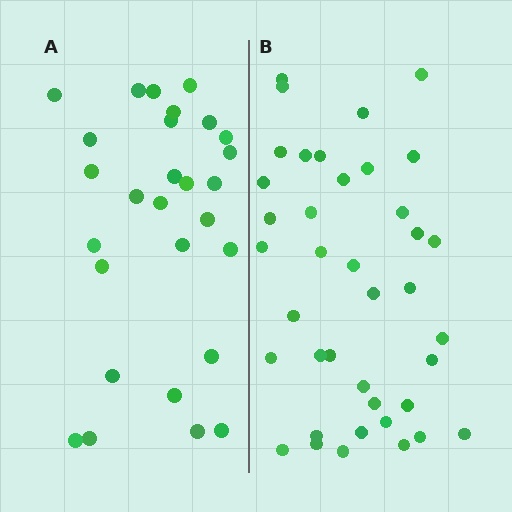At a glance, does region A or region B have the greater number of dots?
Region B (the right region) has more dots.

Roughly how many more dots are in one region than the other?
Region B has roughly 12 or so more dots than region A.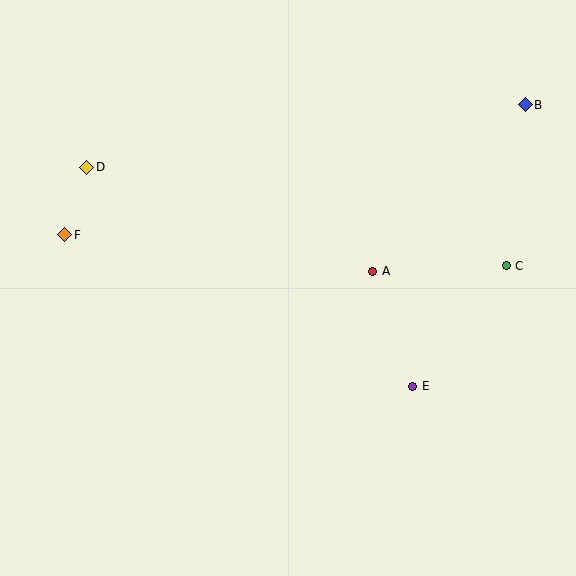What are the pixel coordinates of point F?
Point F is at (65, 235).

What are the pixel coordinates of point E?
Point E is at (413, 386).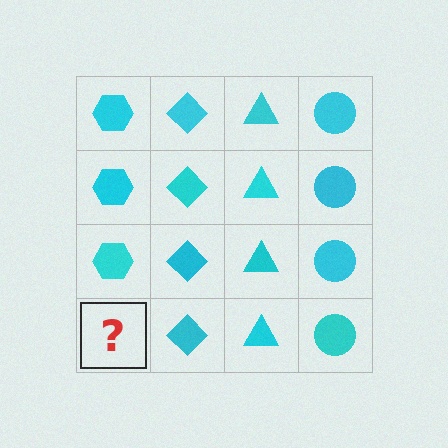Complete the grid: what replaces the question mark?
The question mark should be replaced with a cyan hexagon.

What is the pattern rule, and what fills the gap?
The rule is that each column has a consistent shape. The gap should be filled with a cyan hexagon.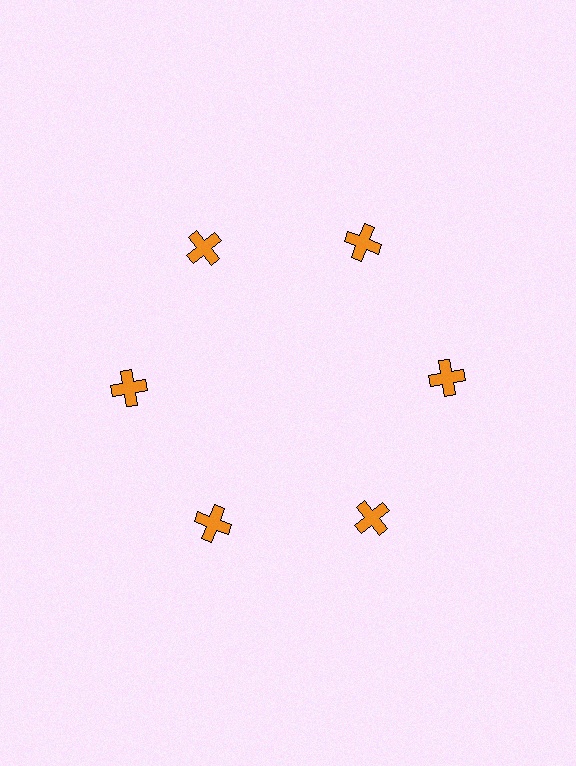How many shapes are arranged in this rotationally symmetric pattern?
There are 6 shapes, arranged in 6 groups of 1.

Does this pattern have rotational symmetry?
Yes, this pattern has 6-fold rotational symmetry. It looks the same after rotating 60 degrees around the center.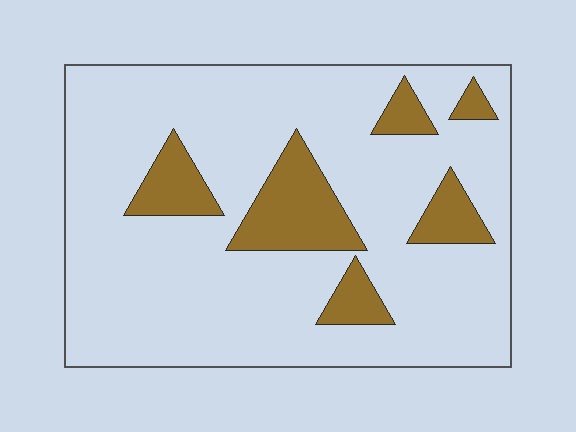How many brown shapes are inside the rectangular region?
6.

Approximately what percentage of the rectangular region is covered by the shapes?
Approximately 15%.